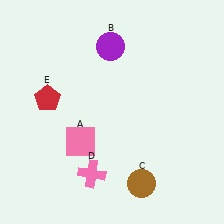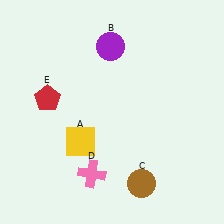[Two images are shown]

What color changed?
The square (A) changed from pink in Image 1 to yellow in Image 2.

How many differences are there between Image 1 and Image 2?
There is 1 difference between the two images.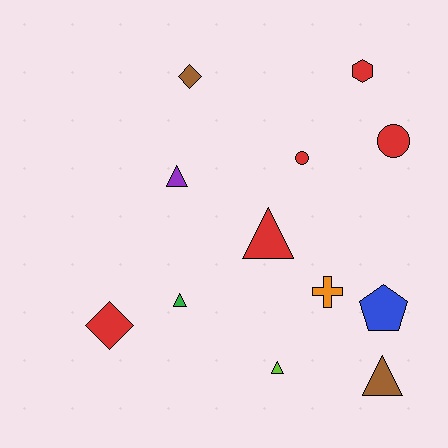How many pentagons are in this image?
There is 1 pentagon.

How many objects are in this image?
There are 12 objects.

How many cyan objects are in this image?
There are no cyan objects.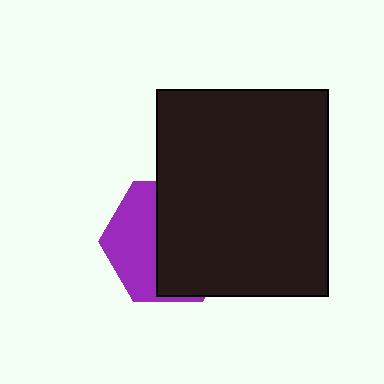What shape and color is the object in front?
The object in front is a black rectangle.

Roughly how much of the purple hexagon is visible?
A small part of it is visible (roughly 40%).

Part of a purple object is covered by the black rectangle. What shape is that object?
It is a hexagon.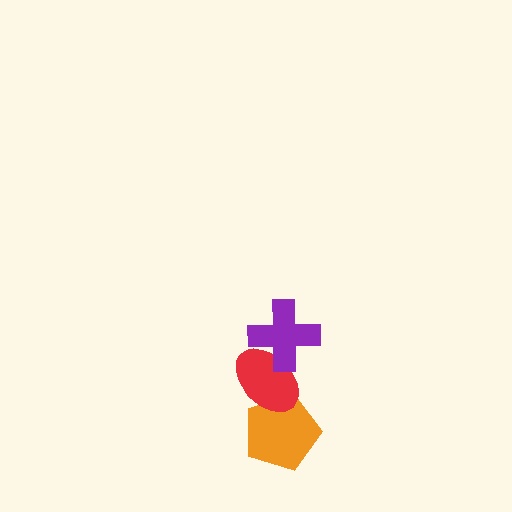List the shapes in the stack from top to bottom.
From top to bottom: the purple cross, the red ellipse, the orange pentagon.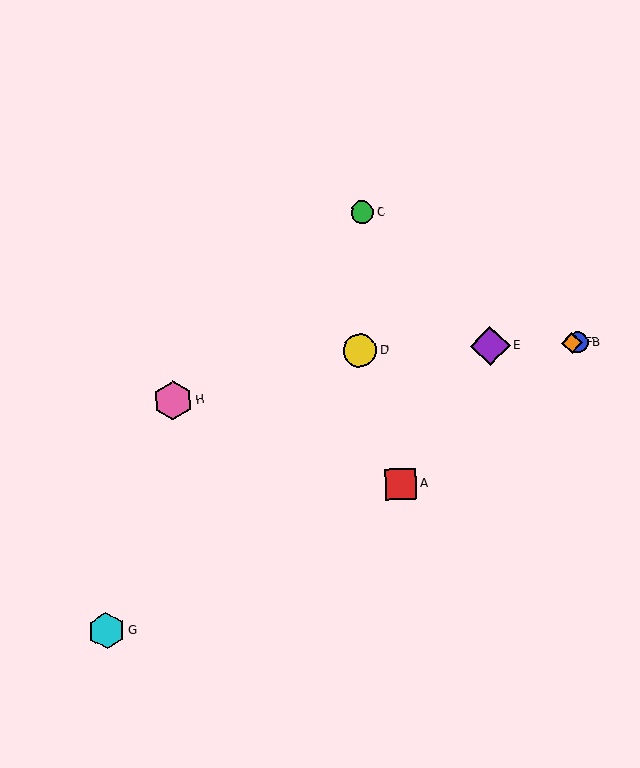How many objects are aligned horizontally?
4 objects (B, D, E, F) are aligned horizontally.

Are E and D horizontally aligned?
Yes, both are at y≈346.